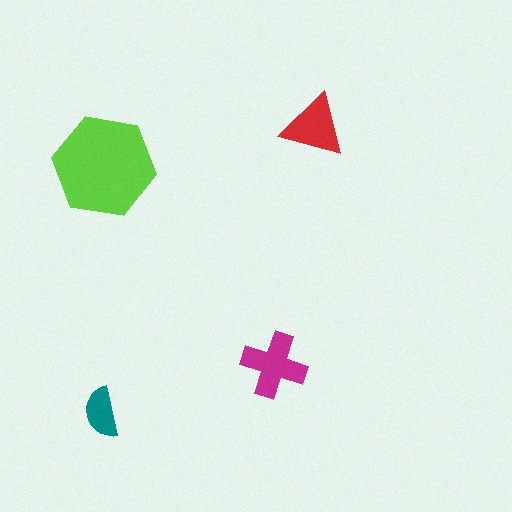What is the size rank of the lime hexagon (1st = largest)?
1st.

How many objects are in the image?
There are 4 objects in the image.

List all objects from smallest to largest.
The teal semicircle, the red triangle, the magenta cross, the lime hexagon.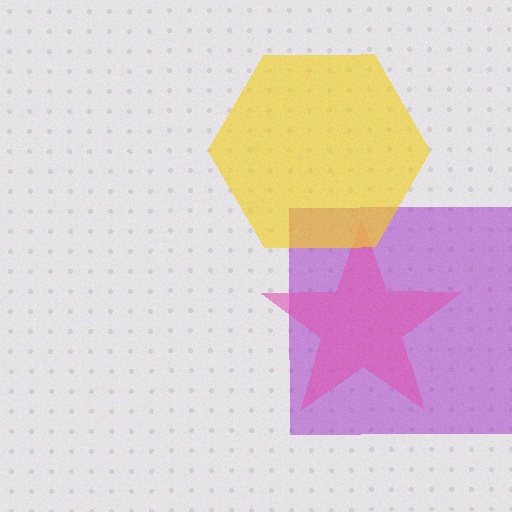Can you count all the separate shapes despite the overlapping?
Yes, there are 3 separate shapes.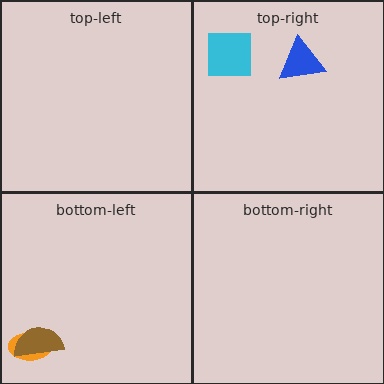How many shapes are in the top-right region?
2.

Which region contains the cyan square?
The top-right region.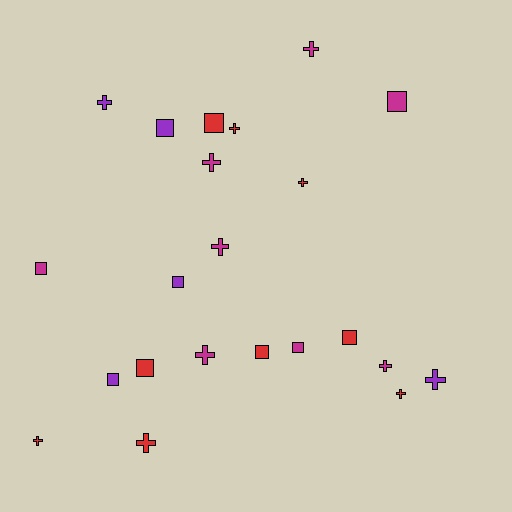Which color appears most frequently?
Red, with 9 objects.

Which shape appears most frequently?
Cross, with 12 objects.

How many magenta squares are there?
There are 3 magenta squares.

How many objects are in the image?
There are 22 objects.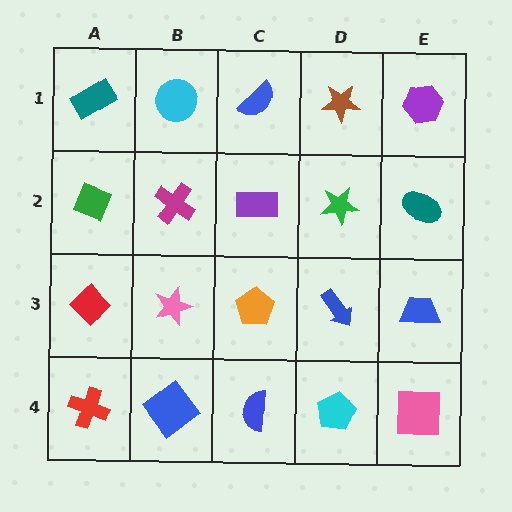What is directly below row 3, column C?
A blue semicircle.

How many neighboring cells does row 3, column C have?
4.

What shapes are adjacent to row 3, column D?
A green star (row 2, column D), a cyan pentagon (row 4, column D), an orange pentagon (row 3, column C), a blue trapezoid (row 3, column E).